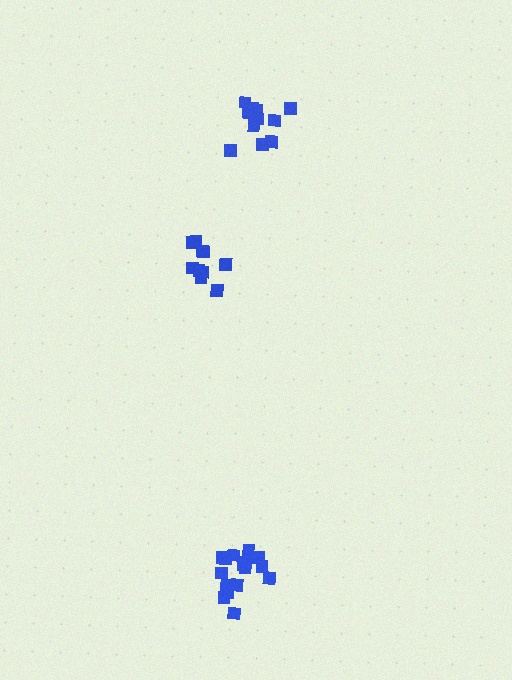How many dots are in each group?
Group 1: 10 dots, Group 2: 16 dots, Group 3: 11 dots (37 total).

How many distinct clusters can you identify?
There are 3 distinct clusters.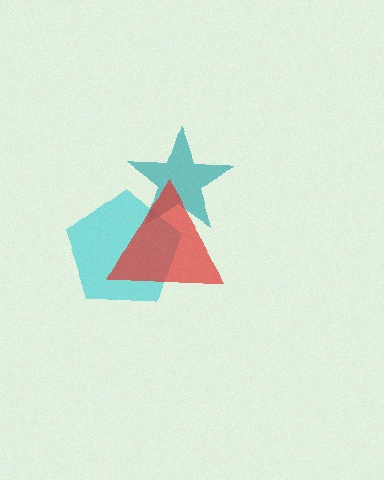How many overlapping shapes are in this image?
There are 3 overlapping shapes in the image.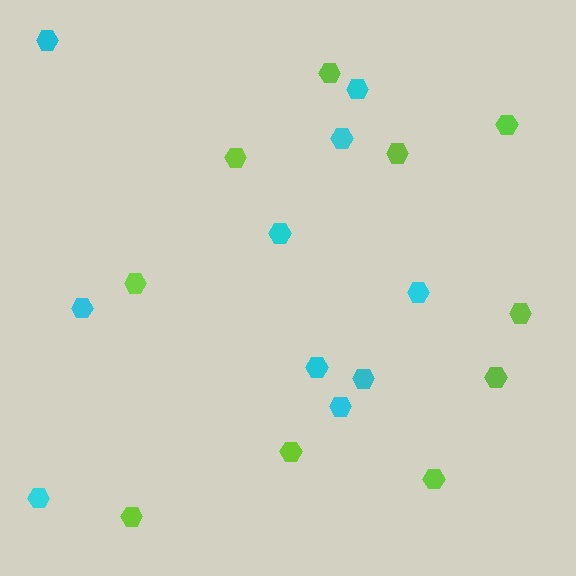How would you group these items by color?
There are 2 groups: one group of cyan hexagons (10) and one group of lime hexagons (10).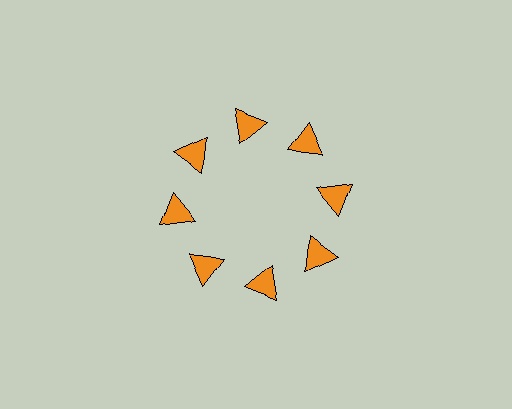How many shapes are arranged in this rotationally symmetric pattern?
There are 8 shapes, arranged in 8 groups of 1.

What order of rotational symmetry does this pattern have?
This pattern has 8-fold rotational symmetry.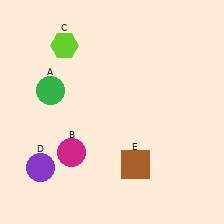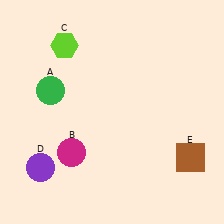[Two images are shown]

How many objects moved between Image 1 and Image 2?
1 object moved between the two images.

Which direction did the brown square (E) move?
The brown square (E) moved right.